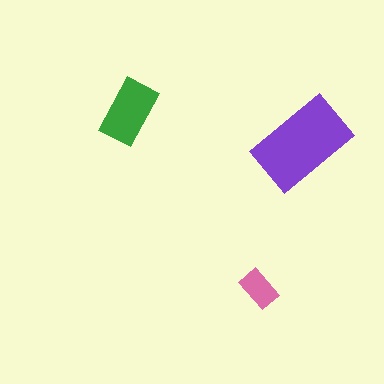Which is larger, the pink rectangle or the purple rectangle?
The purple one.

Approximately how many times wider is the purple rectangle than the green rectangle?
About 1.5 times wider.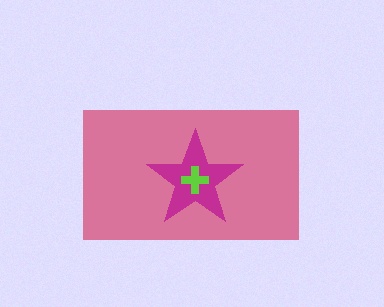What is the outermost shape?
The pink rectangle.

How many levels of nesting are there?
3.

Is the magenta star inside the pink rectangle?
Yes.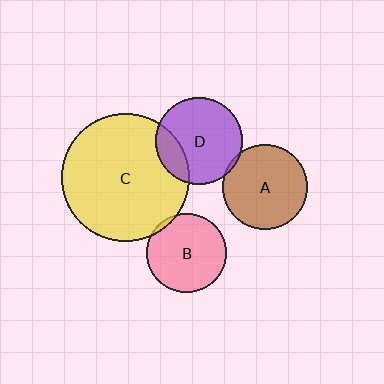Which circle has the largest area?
Circle C (yellow).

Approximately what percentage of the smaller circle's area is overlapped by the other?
Approximately 5%.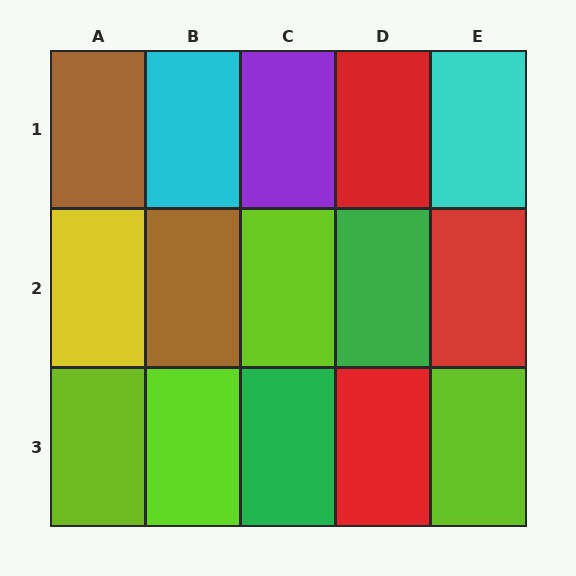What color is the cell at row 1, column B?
Cyan.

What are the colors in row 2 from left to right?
Yellow, brown, lime, green, red.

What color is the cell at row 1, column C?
Purple.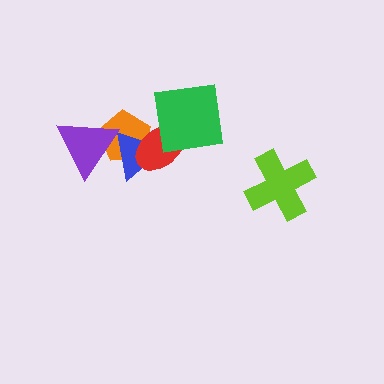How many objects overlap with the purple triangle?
2 objects overlap with the purple triangle.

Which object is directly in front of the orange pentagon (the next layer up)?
The blue triangle is directly in front of the orange pentagon.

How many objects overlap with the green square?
2 objects overlap with the green square.